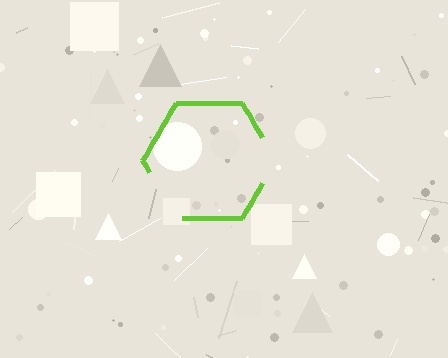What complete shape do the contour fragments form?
The contour fragments form a hexagon.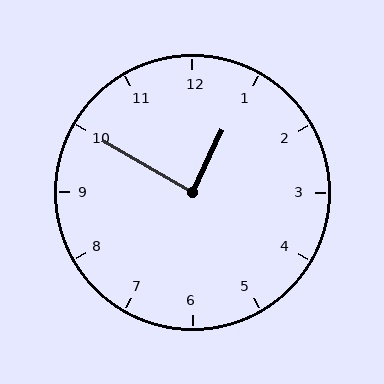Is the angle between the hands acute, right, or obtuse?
It is right.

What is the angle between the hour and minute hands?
Approximately 85 degrees.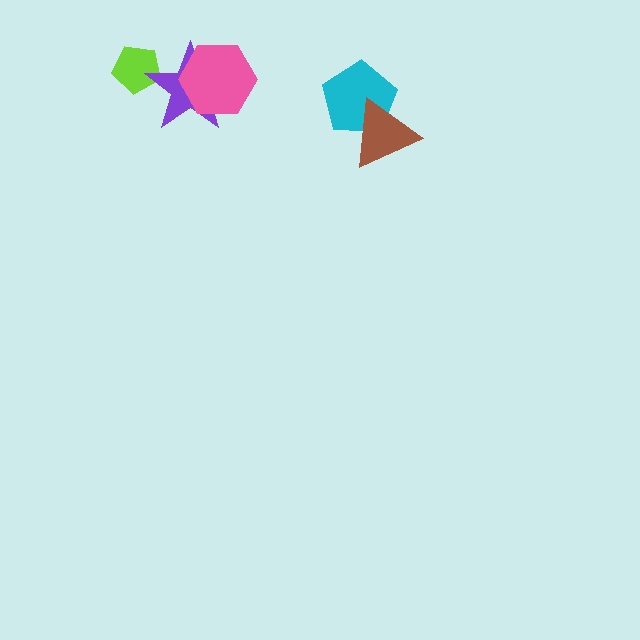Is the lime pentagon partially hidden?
Yes, it is partially covered by another shape.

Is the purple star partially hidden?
Yes, it is partially covered by another shape.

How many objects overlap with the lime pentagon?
1 object overlaps with the lime pentagon.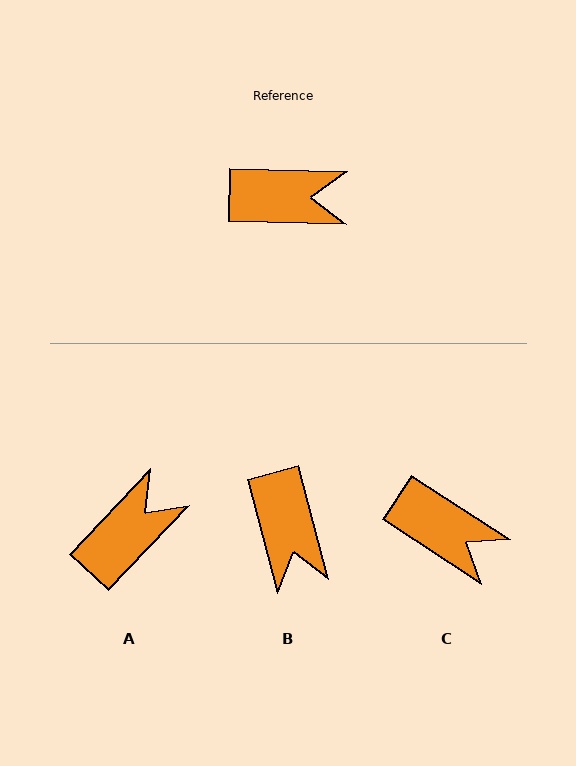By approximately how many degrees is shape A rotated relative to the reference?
Approximately 48 degrees counter-clockwise.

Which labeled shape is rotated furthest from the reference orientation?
B, about 74 degrees away.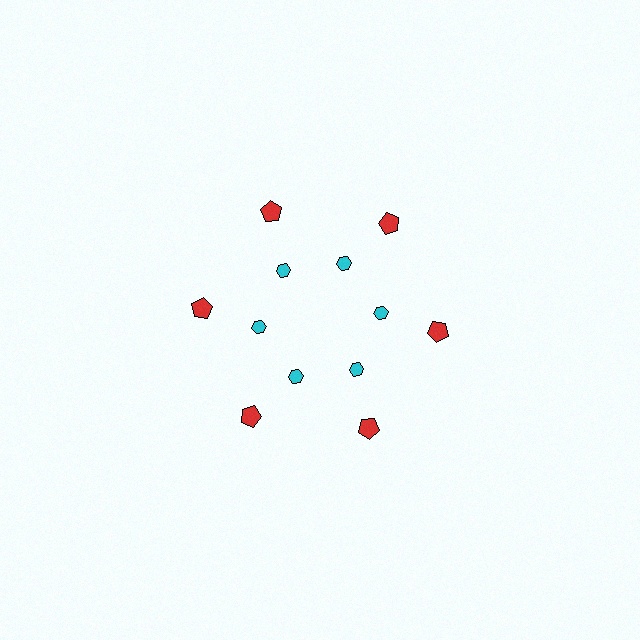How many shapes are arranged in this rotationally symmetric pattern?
There are 12 shapes, arranged in 6 groups of 2.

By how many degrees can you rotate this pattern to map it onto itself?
The pattern maps onto itself every 60 degrees of rotation.